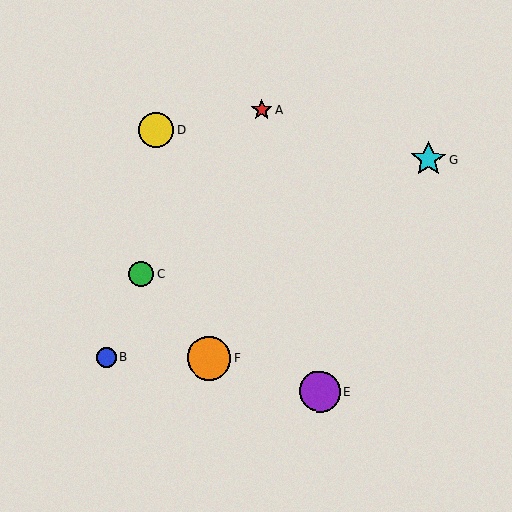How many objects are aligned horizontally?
2 objects (B, F) are aligned horizontally.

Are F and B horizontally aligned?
Yes, both are at y≈358.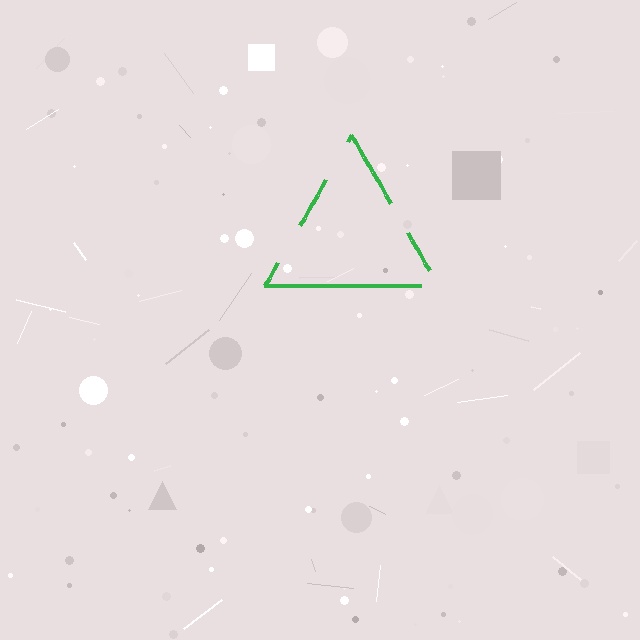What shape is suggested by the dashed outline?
The dashed outline suggests a triangle.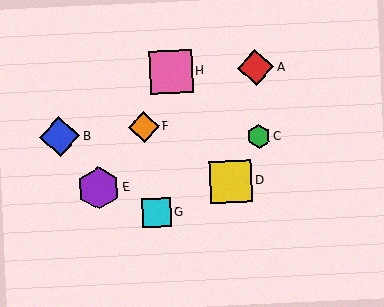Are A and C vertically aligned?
Yes, both are at x≈256.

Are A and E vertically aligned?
No, A is at x≈256 and E is at x≈99.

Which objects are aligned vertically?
Objects A, C are aligned vertically.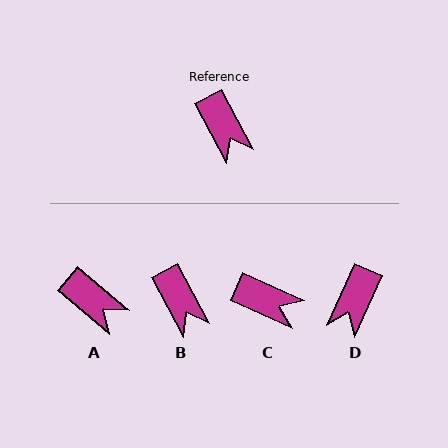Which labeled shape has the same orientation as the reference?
B.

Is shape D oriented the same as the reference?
No, it is off by about 52 degrees.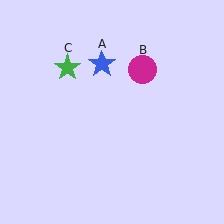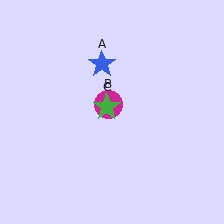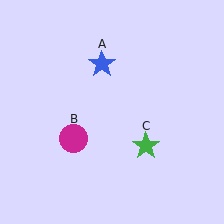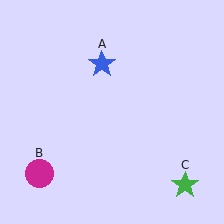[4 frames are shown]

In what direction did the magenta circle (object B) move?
The magenta circle (object B) moved down and to the left.